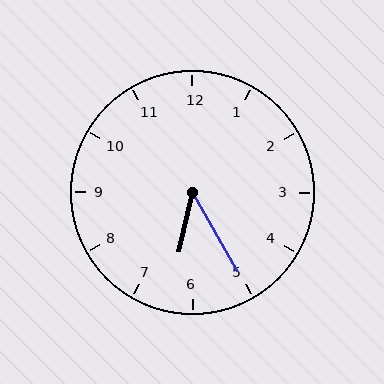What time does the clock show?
6:25.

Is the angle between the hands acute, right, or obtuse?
It is acute.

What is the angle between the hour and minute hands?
Approximately 42 degrees.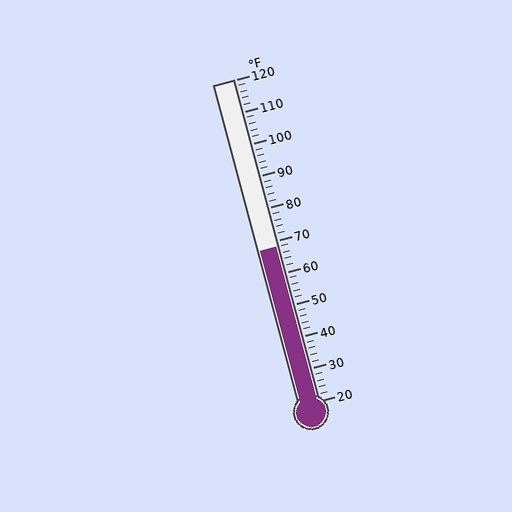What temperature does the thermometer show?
The thermometer shows approximately 68°F.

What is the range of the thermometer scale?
The thermometer scale ranges from 20°F to 120°F.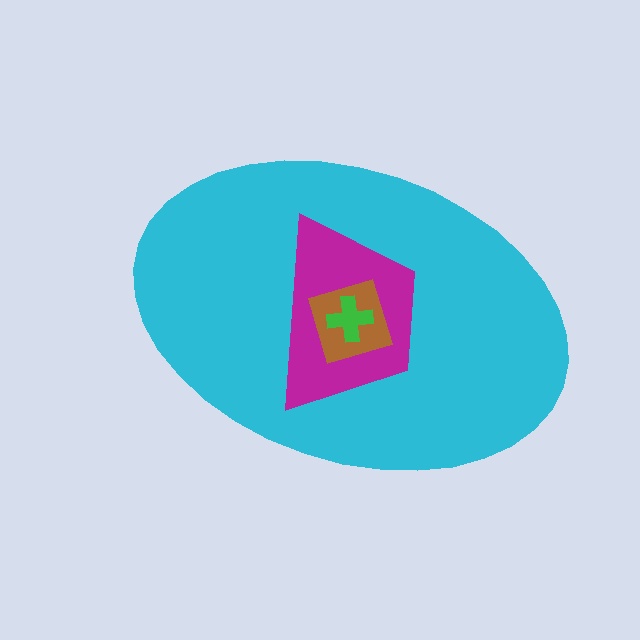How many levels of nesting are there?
4.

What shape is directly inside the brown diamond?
The green cross.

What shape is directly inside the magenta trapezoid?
The brown diamond.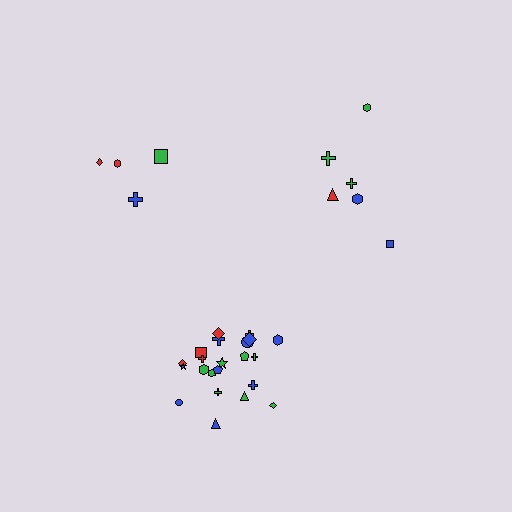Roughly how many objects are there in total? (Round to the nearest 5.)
Roughly 30 objects in total.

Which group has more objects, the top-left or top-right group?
The top-right group.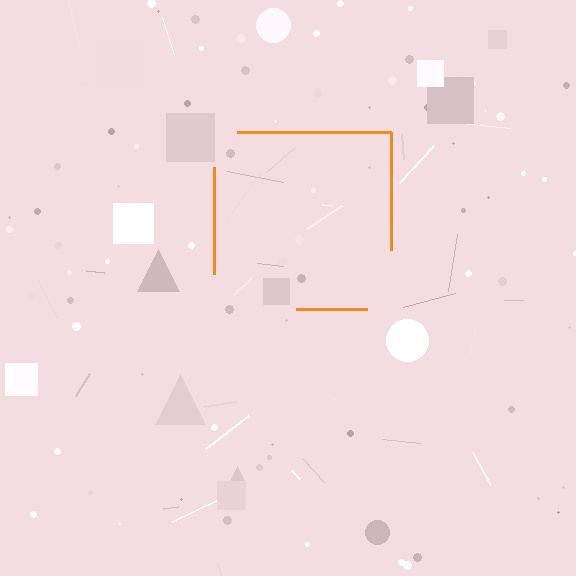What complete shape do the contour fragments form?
The contour fragments form a square.